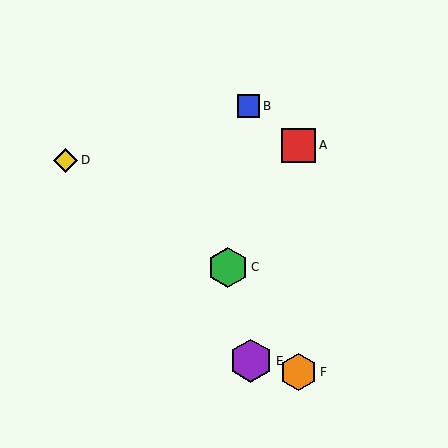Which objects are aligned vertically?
Objects A, F are aligned vertically.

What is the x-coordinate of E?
Object E is at x≈251.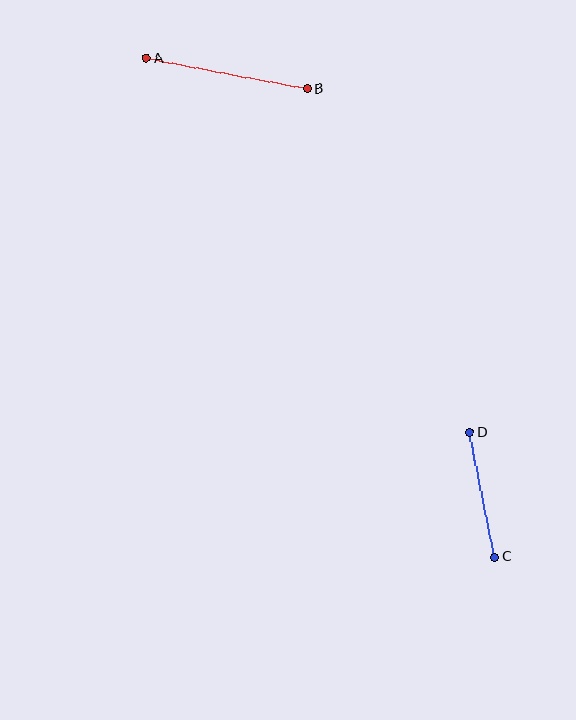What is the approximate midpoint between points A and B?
The midpoint is at approximately (227, 73) pixels.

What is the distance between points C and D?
The distance is approximately 127 pixels.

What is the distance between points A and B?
The distance is approximately 164 pixels.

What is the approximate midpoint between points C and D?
The midpoint is at approximately (482, 495) pixels.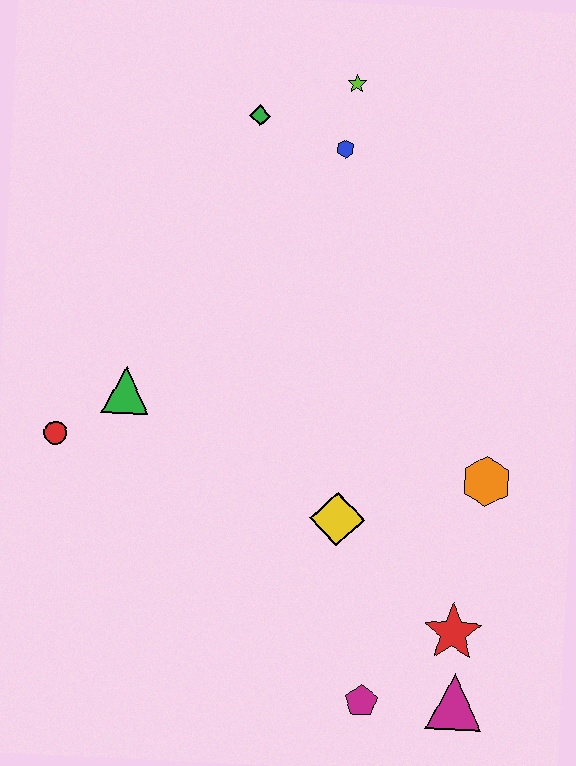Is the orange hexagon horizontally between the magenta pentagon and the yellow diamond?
No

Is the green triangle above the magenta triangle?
Yes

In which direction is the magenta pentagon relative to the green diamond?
The magenta pentagon is below the green diamond.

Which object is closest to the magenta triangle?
The red star is closest to the magenta triangle.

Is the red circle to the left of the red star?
Yes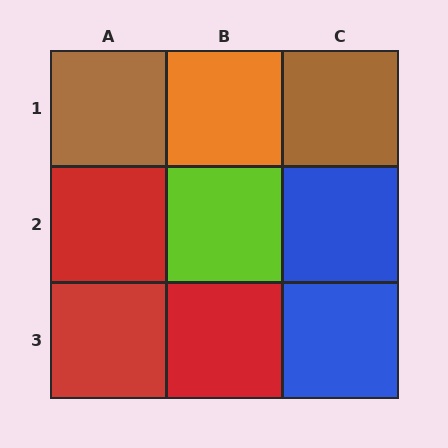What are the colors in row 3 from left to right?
Red, red, blue.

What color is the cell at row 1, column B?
Orange.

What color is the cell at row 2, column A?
Red.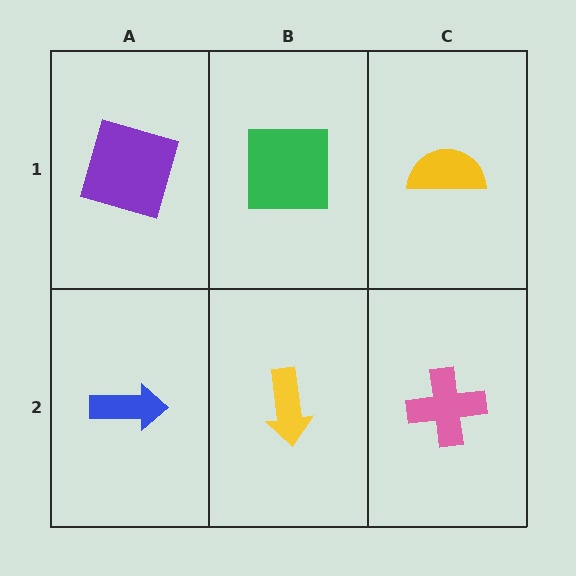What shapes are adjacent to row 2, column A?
A purple square (row 1, column A), a yellow arrow (row 2, column B).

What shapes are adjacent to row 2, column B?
A green square (row 1, column B), a blue arrow (row 2, column A), a pink cross (row 2, column C).